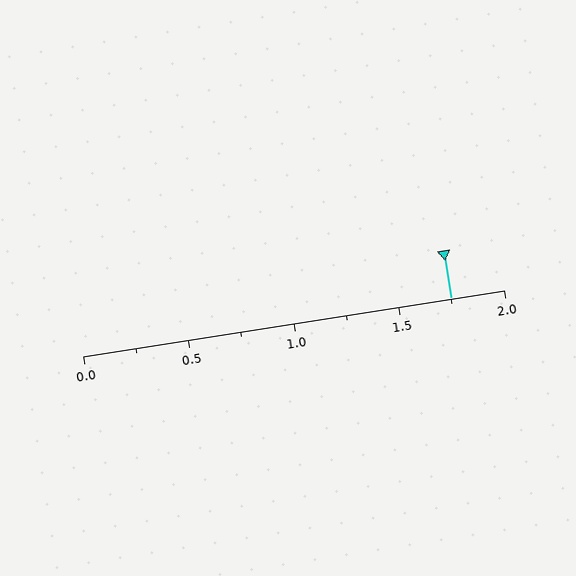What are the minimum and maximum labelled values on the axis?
The axis runs from 0.0 to 2.0.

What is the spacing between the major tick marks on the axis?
The major ticks are spaced 0.5 apart.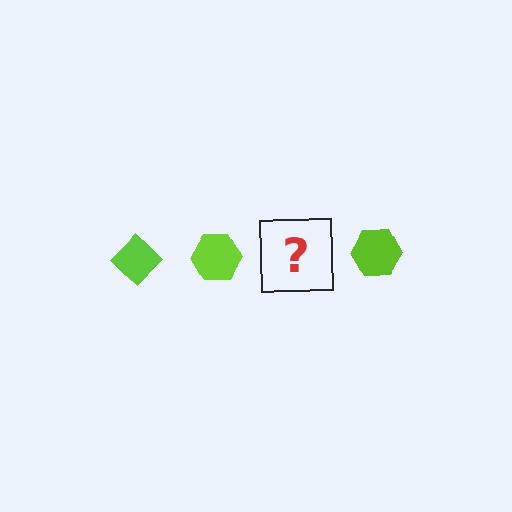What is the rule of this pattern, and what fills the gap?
The rule is that the pattern cycles through diamond, hexagon shapes in lime. The gap should be filled with a lime diamond.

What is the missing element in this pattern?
The missing element is a lime diamond.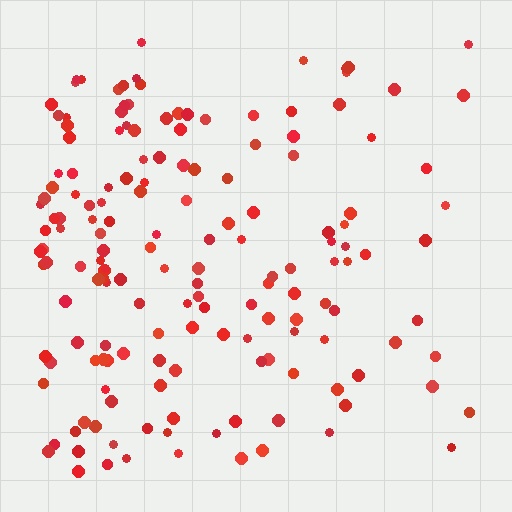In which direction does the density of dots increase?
From right to left, with the left side densest.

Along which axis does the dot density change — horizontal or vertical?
Horizontal.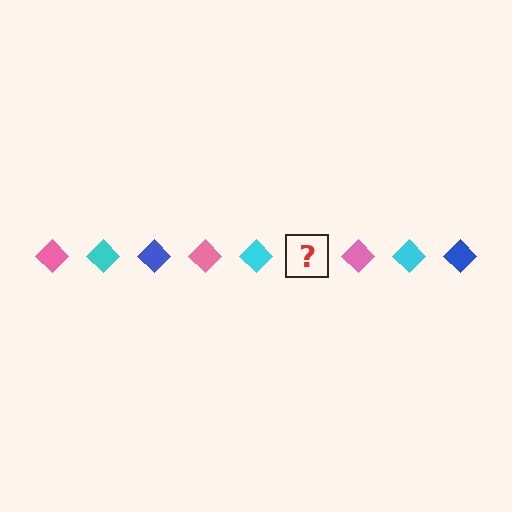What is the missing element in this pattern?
The missing element is a blue diamond.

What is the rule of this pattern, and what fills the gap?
The rule is that the pattern cycles through pink, cyan, blue diamonds. The gap should be filled with a blue diamond.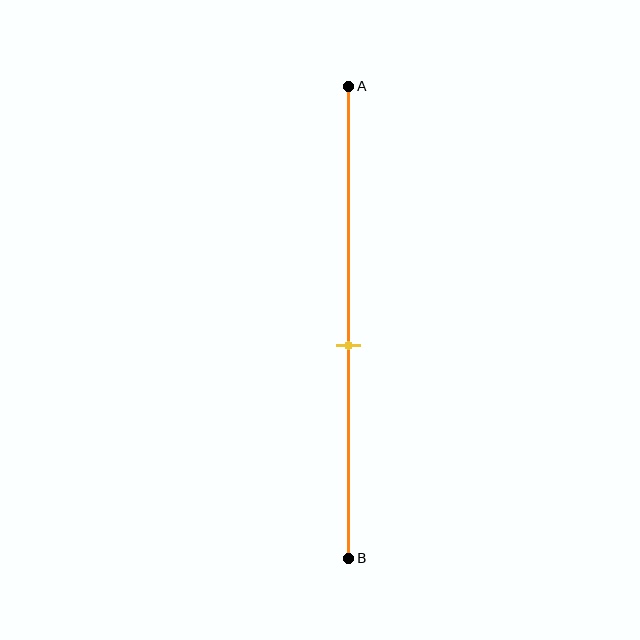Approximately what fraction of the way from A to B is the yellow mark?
The yellow mark is approximately 55% of the way from A to B.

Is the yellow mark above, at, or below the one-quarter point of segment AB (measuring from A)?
The yellow mark is below the one-quarter point of segment AB.